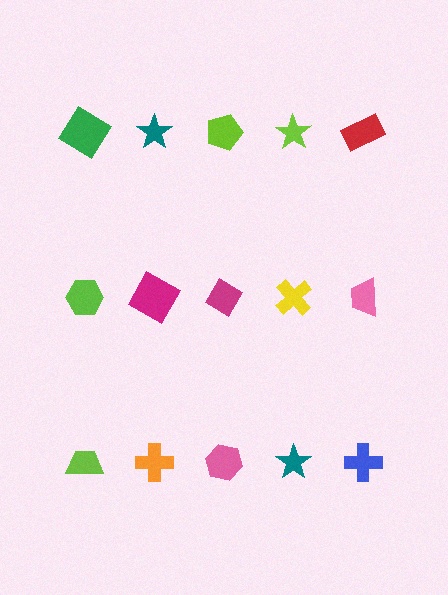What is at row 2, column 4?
A yellow cross.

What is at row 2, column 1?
A lime hexagon.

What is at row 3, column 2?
An orange cross.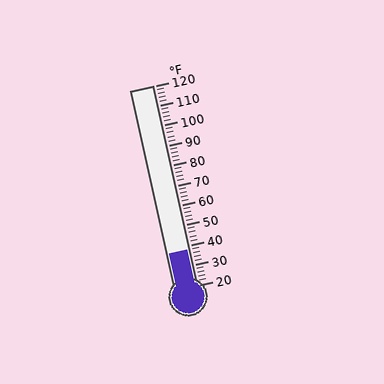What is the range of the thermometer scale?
The thermometer scale ranges from 20°F to 120°F.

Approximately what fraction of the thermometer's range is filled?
The thermometer is filled to approximately 20% of its range.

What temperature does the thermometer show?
The thermometer shows approximately 38°F.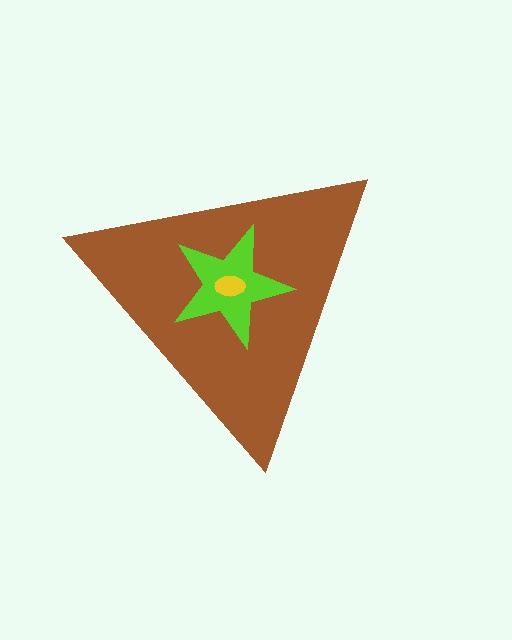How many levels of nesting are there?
3.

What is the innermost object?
The yellow ellipse.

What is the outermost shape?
The brown triangle.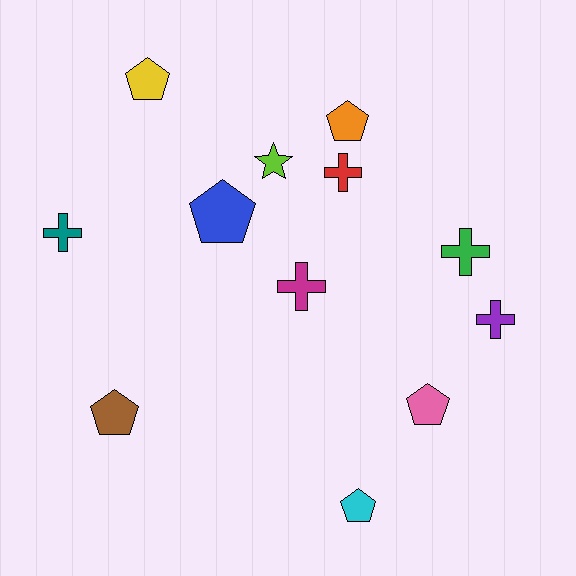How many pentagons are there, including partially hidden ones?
There are 6 pentagons.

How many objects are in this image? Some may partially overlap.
There are 12 objects.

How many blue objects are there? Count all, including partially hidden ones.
There is 1 blue object.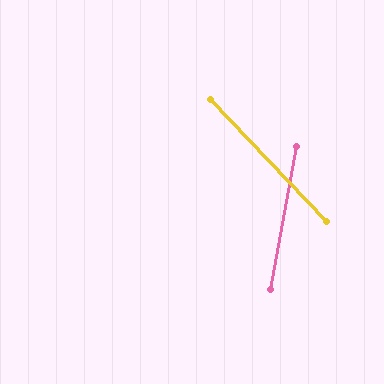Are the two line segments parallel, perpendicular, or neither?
Neither parallel nor perpendicular — they differ by about 54°.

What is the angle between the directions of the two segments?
Approximately 54 degrees.